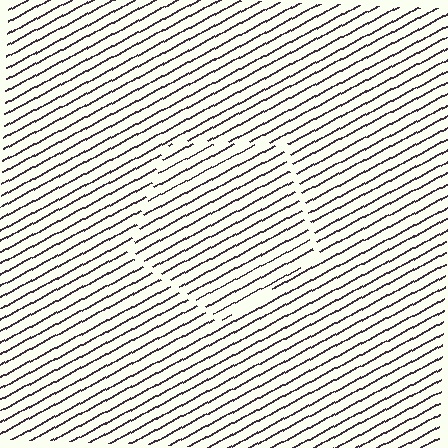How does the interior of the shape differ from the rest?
The interior of the shape contains the same grating, shifted by half a period — the contour is defined by the phase discontinuity where line-ends from the inner and outer gratings abut.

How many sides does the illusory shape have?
5 sides — the line-ends trace a pentagon.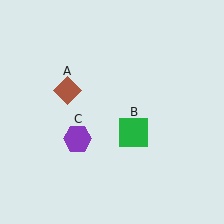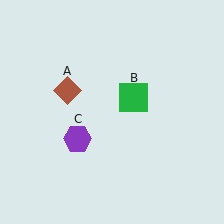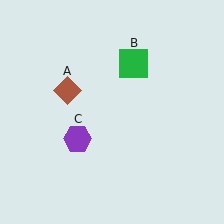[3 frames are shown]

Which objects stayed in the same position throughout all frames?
Brown diamond (object A) and purple hexagon (object C) remained stationary.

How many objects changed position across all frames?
1 object changed position: green square (object B).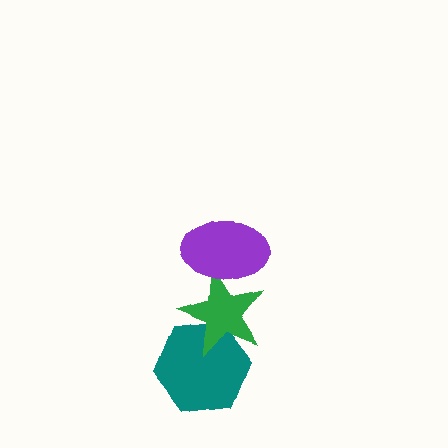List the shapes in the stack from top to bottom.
From top to bottom: the purple ellipse, the green star, the teal hexagon.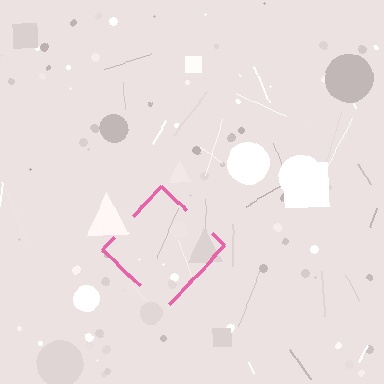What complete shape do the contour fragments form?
The contour fragments form a diamond.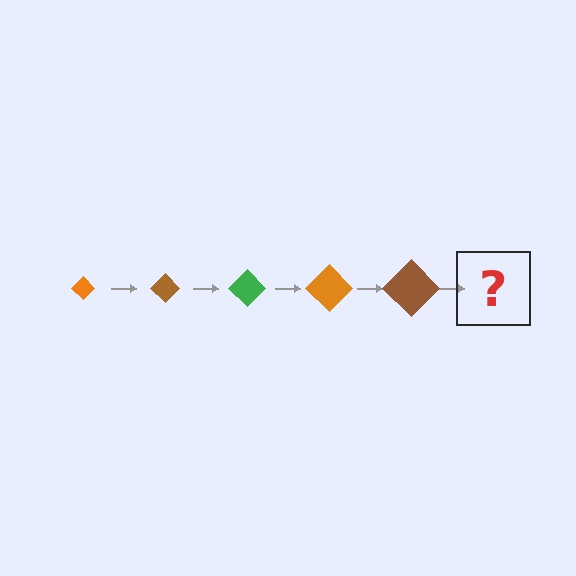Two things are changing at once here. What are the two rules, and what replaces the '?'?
The two rules are that the diamond grows larger each step and the color cycles through orange, brown, and green. The '?' should be a green diamond, larger than the previous one.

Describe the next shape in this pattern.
It should be a green diamond, larger than the previous one.